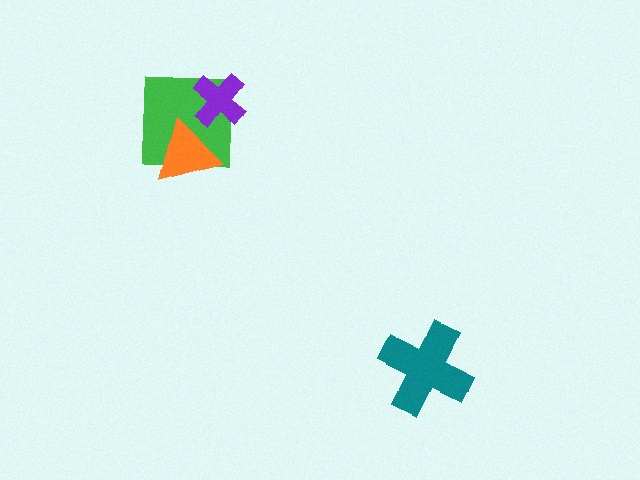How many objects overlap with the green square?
2 objects overlap with the green square.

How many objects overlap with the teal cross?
0 objects overlap with the teal cross.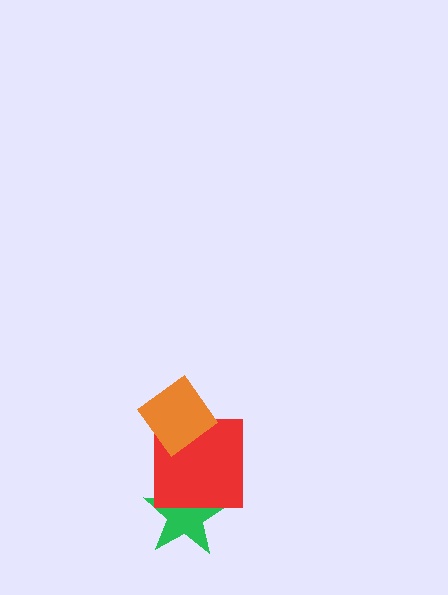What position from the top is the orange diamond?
The orange diamond is 1st from the top.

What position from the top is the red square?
The red square is 2nd from the top.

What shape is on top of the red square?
The orange diamond is on top of the red square.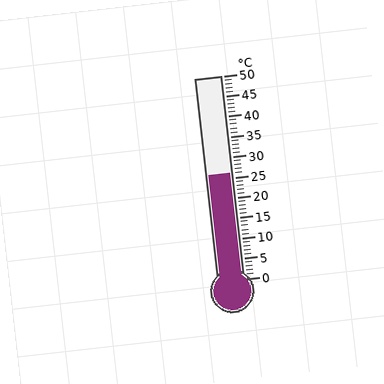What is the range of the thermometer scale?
The thermometer scale ranges from 0°C to 50°C.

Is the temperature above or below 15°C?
The temperature is above 15°C.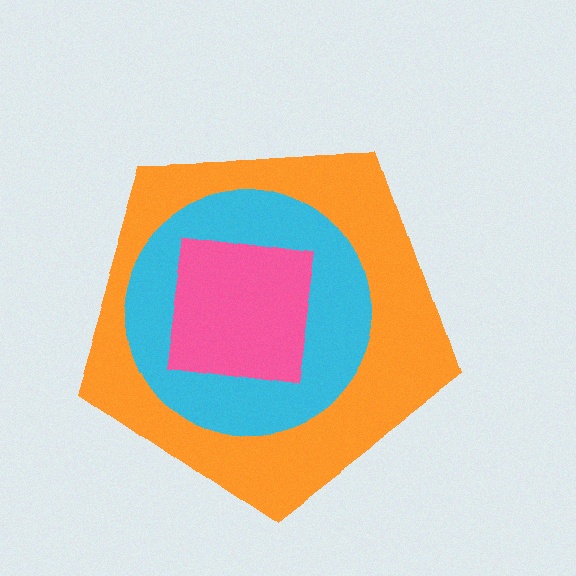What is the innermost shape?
The pink square.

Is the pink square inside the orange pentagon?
Yes.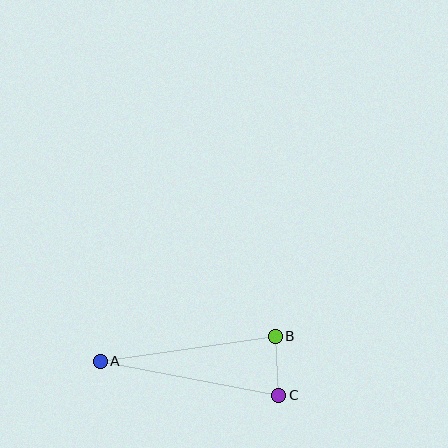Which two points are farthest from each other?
Points A and C are farthest from each other.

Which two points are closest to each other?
Points B and C are closest to each other.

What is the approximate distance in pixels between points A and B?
The distance between A and B is approximately 177 pixels.